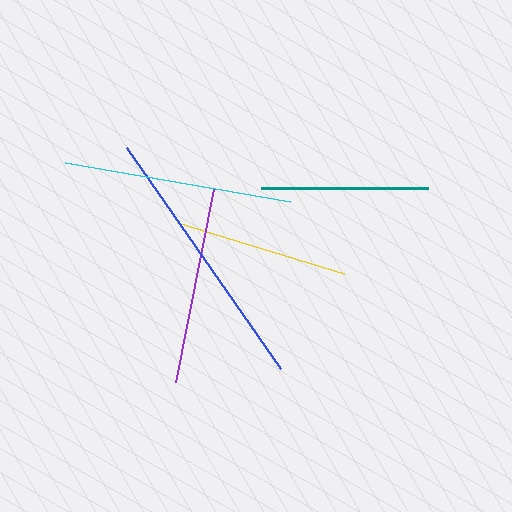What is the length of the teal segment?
The teal segment is approximately 167 pixels long.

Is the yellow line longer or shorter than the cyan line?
The cyan line is longer than the yellow line.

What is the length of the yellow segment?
The yellow segment is approximately 174 pixels long.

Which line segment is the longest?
The blue line is the longest at approximately 269 pixels.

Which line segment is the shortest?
The teal line is the shortest at approximately 167 pixels.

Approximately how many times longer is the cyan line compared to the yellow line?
The cyan line is approximately 1.3 times the length of the yellow line.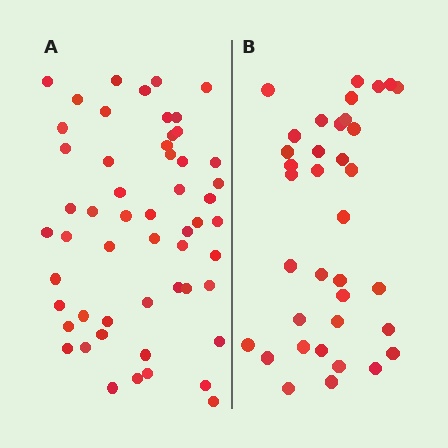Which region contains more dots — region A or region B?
Region A (the left region) has more dots.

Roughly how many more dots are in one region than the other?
Region A has approximately 20 more dots than region B.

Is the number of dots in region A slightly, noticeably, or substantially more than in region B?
Region A has substantially more. The ratio is roughly 1.5 to 1.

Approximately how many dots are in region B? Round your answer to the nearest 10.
About 40 dots. (The exact count is 36, which rounds to 40.)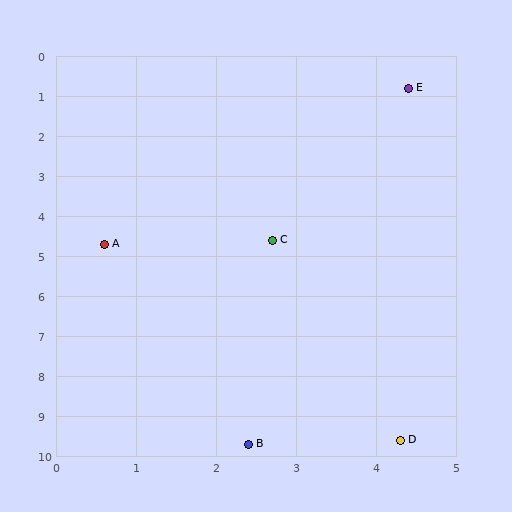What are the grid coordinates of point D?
Point D is at approximately (4.3, 9.6).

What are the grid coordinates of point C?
Point C is at approximately (2.7, 4.6).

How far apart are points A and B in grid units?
Points A and B are about 5.3 grid units apart.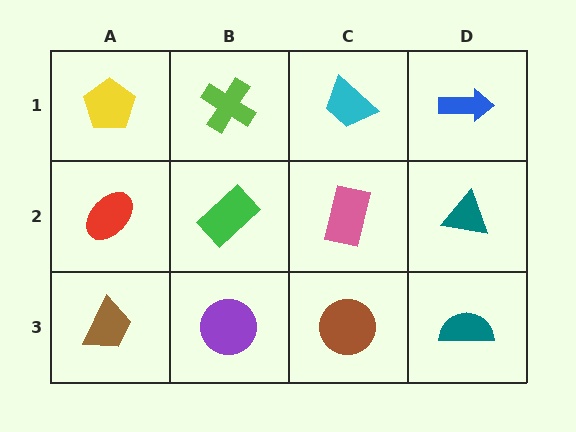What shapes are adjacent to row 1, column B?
A green rectangle (row 2, column B), a yellow pentagon (row 1, column A), a cyan trapezoid (row 1, column C).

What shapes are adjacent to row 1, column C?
A pink rectangle (row 2, column C), a lime cross (row 1, column B), a blue arrow (row 1, column D).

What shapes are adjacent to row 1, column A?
A red ellipse (row 2, column A), a lime cross (row 1, column B).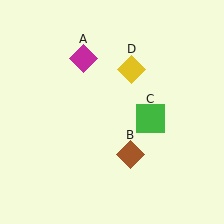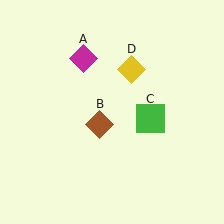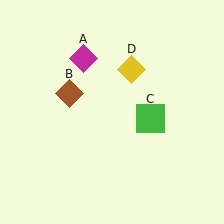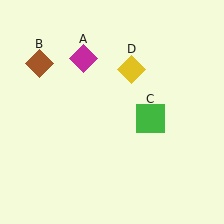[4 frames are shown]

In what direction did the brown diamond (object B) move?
The brown diamond (object B) moved up and to the left.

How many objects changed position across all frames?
1 object changed position: brown diamond (object B).